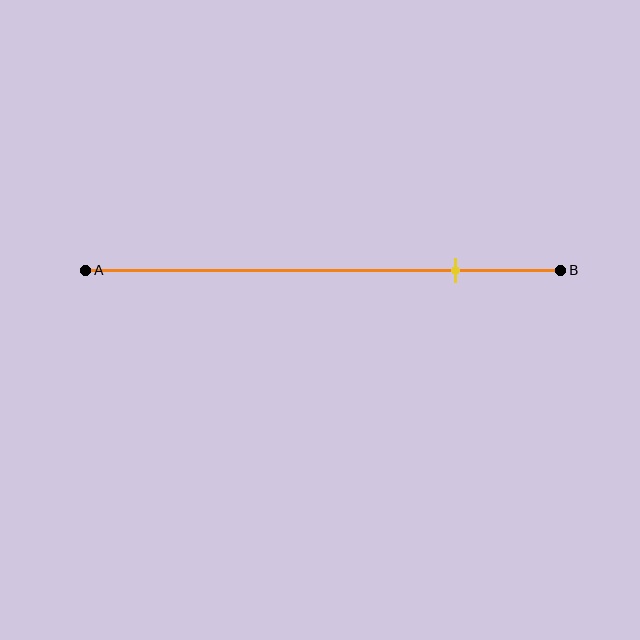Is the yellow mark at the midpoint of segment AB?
No, the mark is at about 80% from A, not at the 50% midpoint.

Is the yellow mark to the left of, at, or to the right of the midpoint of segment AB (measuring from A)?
The yellow mark is to the right of the midpoint of segment AB.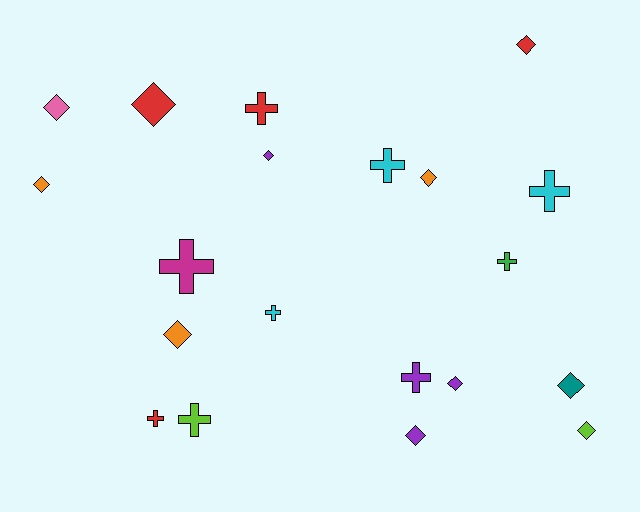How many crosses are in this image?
There are 9 crosses.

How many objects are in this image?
There are 20 objects.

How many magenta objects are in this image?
There is 1 magenta object.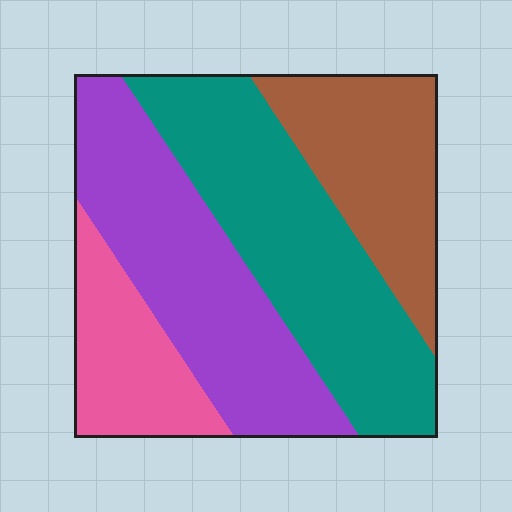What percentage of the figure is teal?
Teal covers 34% of the figure.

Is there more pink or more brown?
Brown.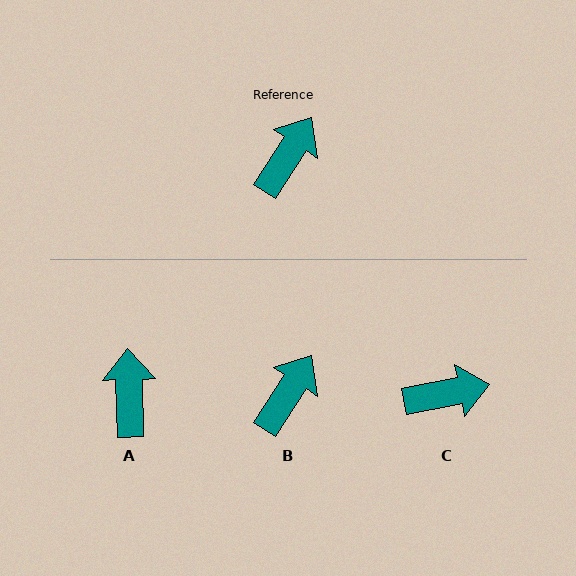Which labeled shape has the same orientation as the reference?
B.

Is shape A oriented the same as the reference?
No, it is off by about 35 degrees.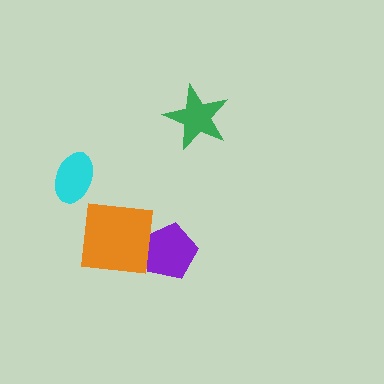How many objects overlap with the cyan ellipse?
0 objects overlap with the cyan ellipse.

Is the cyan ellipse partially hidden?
No, no other shape covers it.